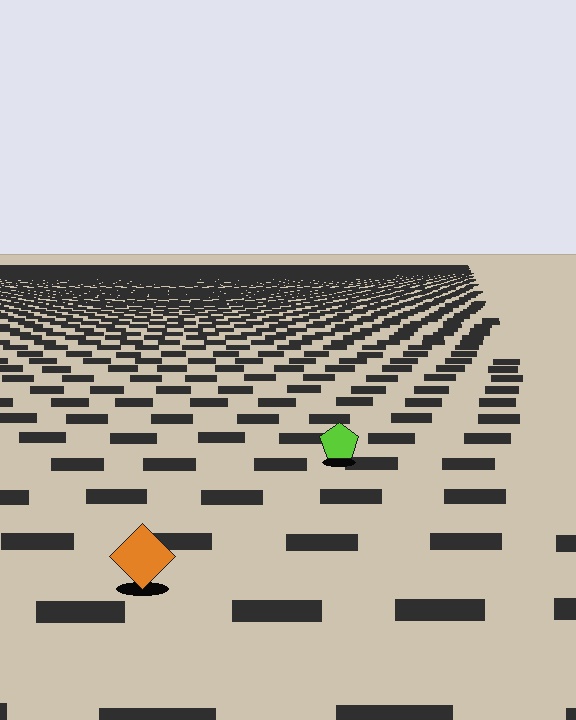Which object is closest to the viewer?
The orange diamond is closest. The texture marks near it are larger and more spread out.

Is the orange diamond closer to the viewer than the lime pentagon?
Yes. The orange diamond is closer — you can tell from the texture gradient: the ground texture is coarser near it.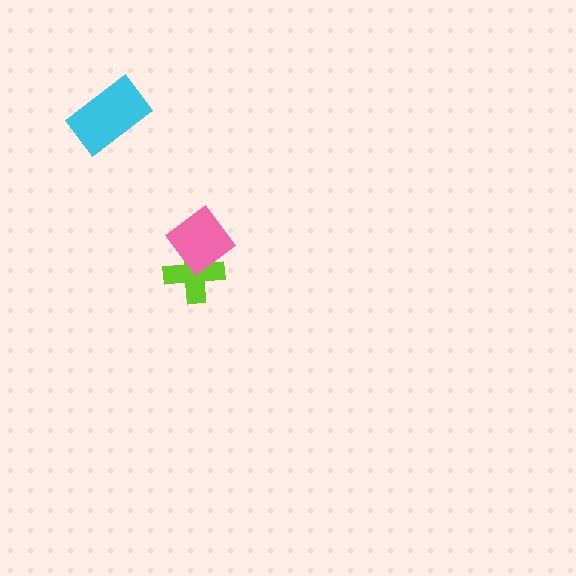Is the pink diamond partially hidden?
No, no other shape covers it.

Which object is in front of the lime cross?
The pink diamond is in front of the lime cross.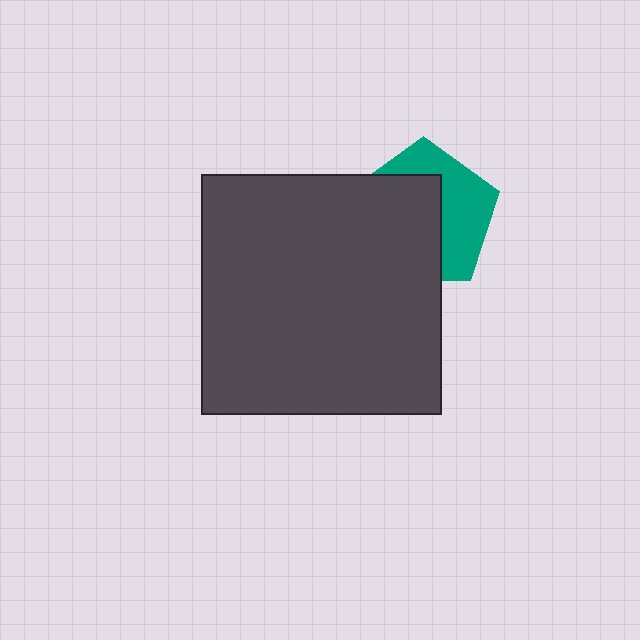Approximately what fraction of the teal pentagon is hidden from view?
Roughly 56% of the teal pentagon is hidden behind the dark gray square.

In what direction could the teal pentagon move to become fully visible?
The teal pentagon could move toward the upper-right. That would shift it out from behind the dark gray square entirely.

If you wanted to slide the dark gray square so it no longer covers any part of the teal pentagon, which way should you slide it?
Slide it toward the lower-left — that is the most direct way to separate the two shapes.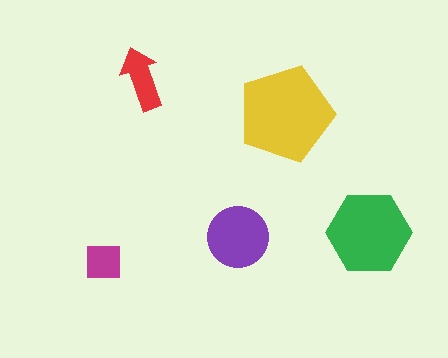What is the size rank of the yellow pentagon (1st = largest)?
1st.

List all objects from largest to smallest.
The yellow pentagon, the green hexagon, the purple circle, the red arrow, the magenta square.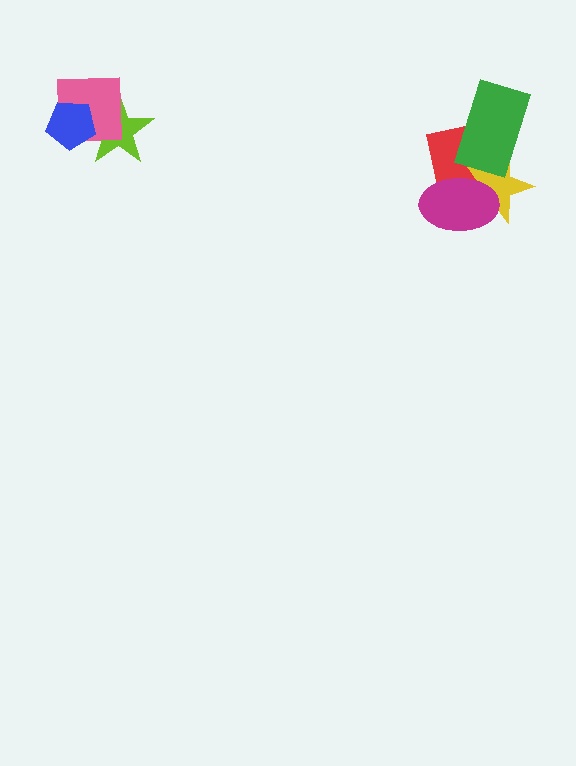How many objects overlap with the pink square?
2 objects overlap with the pink square.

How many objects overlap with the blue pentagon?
2 objects overlap with the blue pentagon.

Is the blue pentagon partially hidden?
No, no other shape covers it.